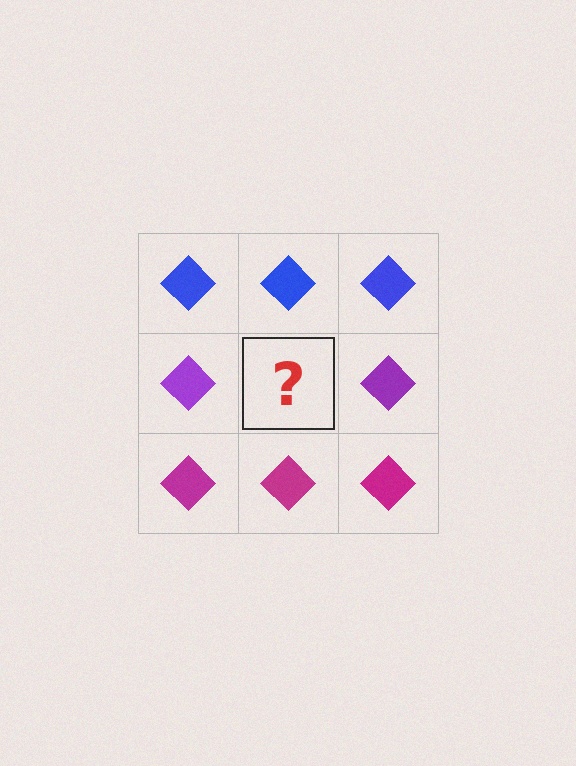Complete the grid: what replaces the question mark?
The question mark should be replaced with a purple diamond.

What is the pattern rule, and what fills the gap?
The rule is that each row has a consistent color. The gap should be filled with a purple diamond.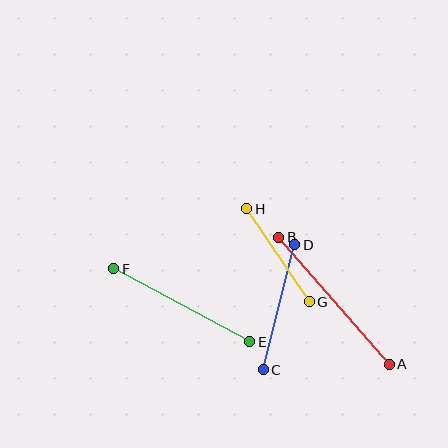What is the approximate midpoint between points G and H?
The midpoint is at approximately (278, 255) pixels.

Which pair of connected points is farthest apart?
Points A and B are farthest apart.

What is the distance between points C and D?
The distance is approximately 129 pixels.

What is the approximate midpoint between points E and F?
The midpoint is at approximately (182, 305) pixels.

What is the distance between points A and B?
The distance is approximately 168 pixels.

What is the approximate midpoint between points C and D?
The midpoint is at approximately (279, 307) pixels.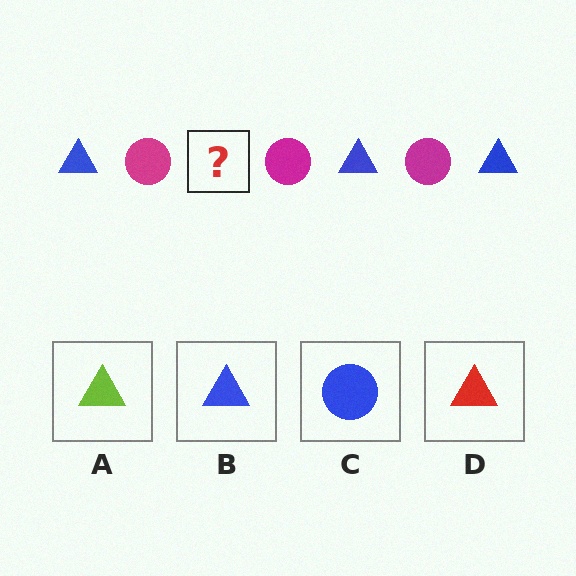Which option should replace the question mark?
Option B.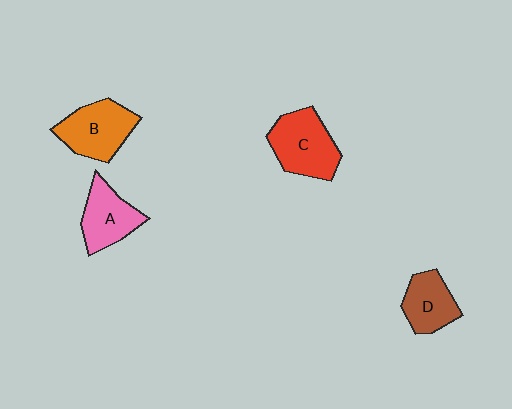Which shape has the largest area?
Shape C (red).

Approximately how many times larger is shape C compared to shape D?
Approximately 1.4 times.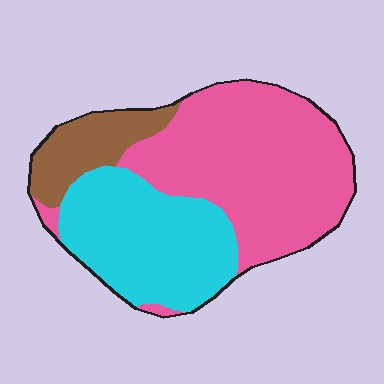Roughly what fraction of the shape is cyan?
Cyan covers 34% of the shape.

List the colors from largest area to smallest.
From largest to smallest: pink, cyan, brown.